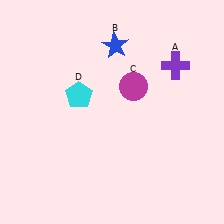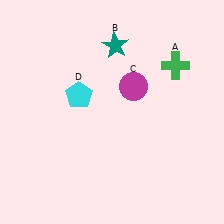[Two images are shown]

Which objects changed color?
A changed from purple to green. B changed from blue to teal.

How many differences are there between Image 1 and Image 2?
There are 2 differences between the two images.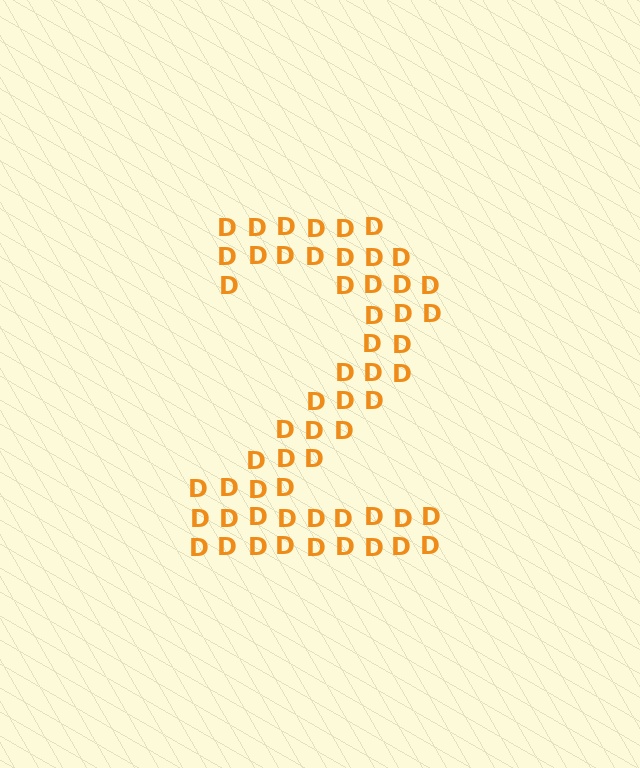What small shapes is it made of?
It is made of small letter D's.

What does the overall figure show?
The overall figure shows the digit 2.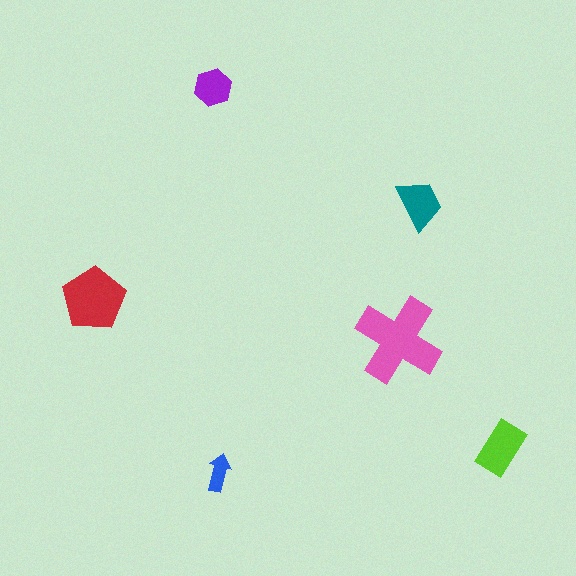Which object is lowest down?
The blue arrow is bottommost.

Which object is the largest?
The pink cross.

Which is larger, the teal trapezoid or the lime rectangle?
The lime rectangle.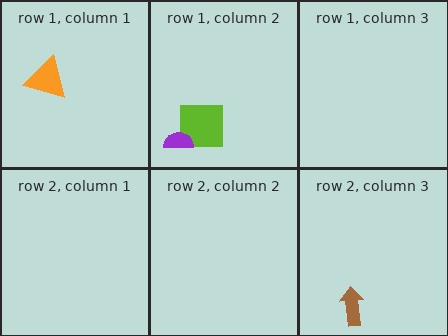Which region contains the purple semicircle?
The row 1, column 2 region.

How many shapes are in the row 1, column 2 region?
2.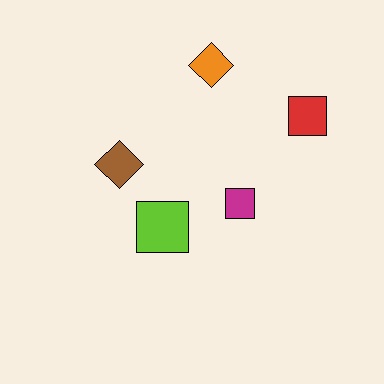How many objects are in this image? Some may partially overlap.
There are 5 objects.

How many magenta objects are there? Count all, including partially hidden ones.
There is 1 magenta object.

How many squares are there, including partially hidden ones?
There are 3 squares.